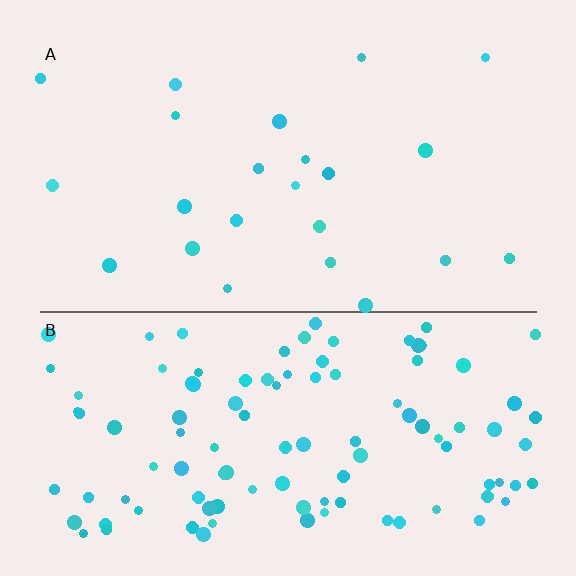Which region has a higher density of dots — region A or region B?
B (the bottom).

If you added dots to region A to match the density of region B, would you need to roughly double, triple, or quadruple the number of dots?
Approximately quadruple.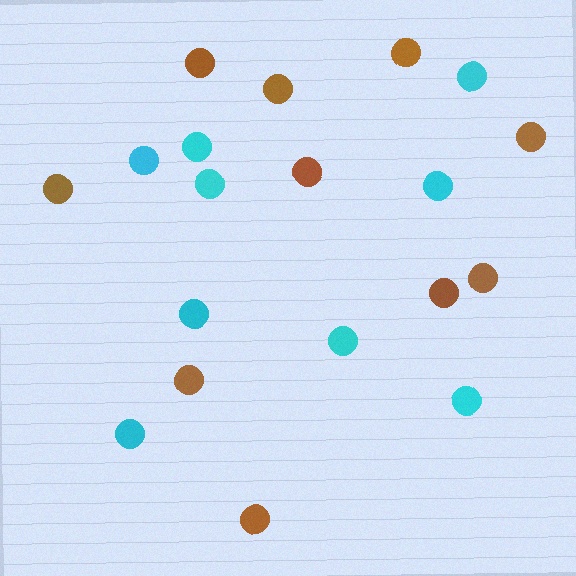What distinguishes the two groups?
There are 2 groups: one group of brown circles (10) and one group of cyan circles (9).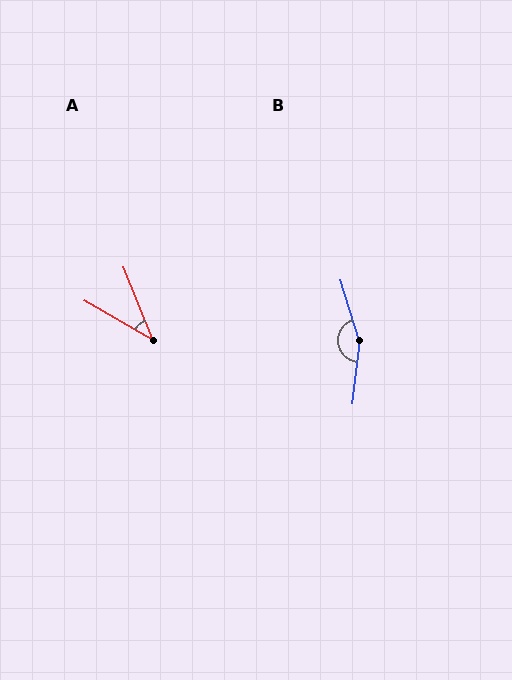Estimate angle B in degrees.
Approximately 157 degrees.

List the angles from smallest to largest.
A (38°), B (157°).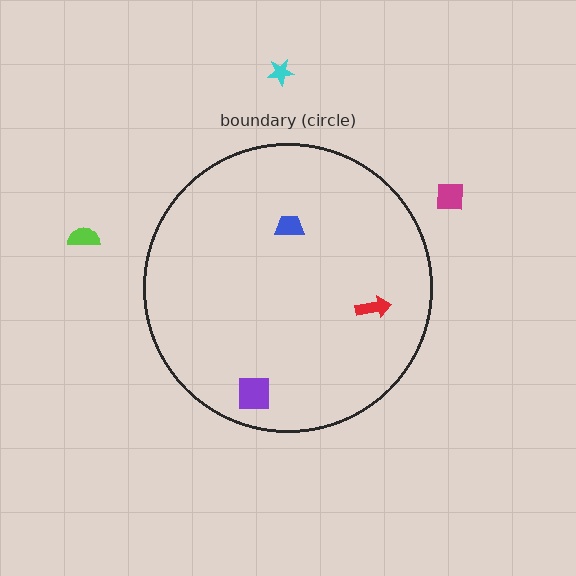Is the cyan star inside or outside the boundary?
Outside.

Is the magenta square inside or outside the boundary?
Outside.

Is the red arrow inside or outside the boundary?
Inside.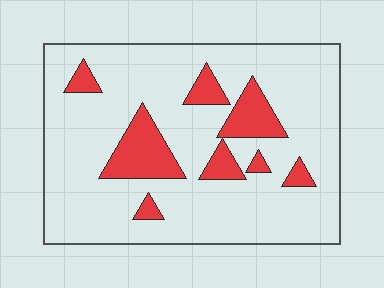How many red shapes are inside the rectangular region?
8.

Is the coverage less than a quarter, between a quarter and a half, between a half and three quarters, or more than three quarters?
Less than a quarter.